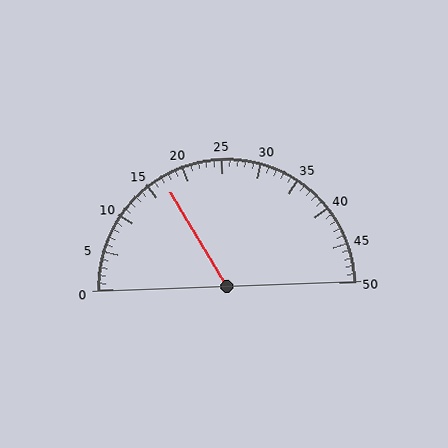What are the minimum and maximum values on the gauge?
The gauge ranges from 0 to 50.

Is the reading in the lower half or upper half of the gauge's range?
The reading is in the lower half of the range (0 to 50).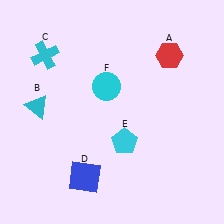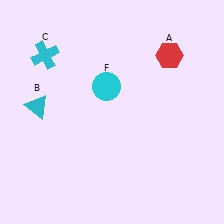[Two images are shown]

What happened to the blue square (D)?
The blue square (D) was removed in Image 2. It was in the bottom-left area of Image 1.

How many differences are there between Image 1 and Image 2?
There are 2 differences between the two images.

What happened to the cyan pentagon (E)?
The cyan pentagon (E) was removed in Image 2. It was in the bottom-right area of Image 1.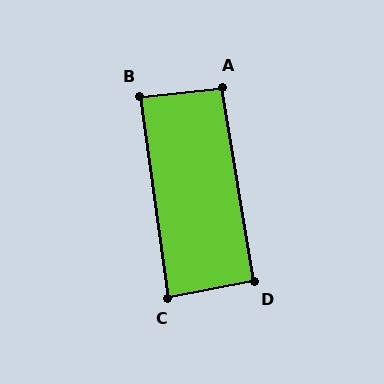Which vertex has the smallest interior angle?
C, at approximately 87 degrees.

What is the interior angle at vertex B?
Approximately 89 degrees (approximately right).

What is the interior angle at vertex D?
Approximately 91 degrees (approximately right).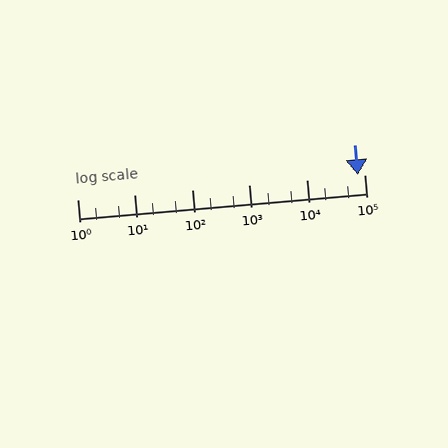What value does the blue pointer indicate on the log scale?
The pointer indicates approximately 78000.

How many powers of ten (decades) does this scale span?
The scale spans 5 decades, from 1 to 100000.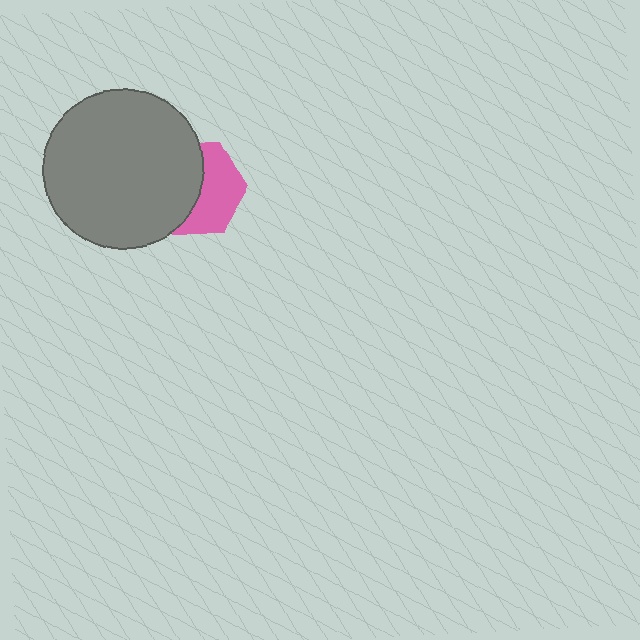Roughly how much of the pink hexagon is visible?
About half of it is visible (roughly 49%).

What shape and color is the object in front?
The object in front is a gray circle.